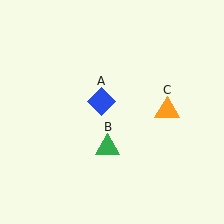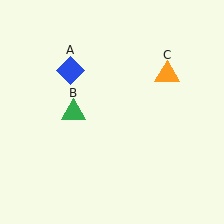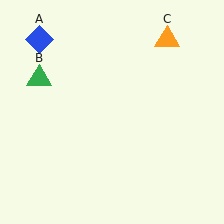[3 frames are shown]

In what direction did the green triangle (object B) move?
The green triangle (object B) moved up and to the left.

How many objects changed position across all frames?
3 objects changed position: blue diamond (object A), green triangle (object B), orange triangle (object C).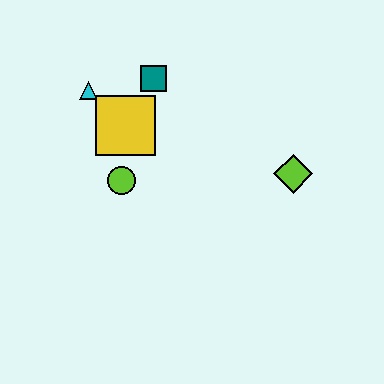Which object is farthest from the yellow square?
The lime diamond is farthest from the yellow square.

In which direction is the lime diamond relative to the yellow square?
The lime diamond is to the right of the yellow square.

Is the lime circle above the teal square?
No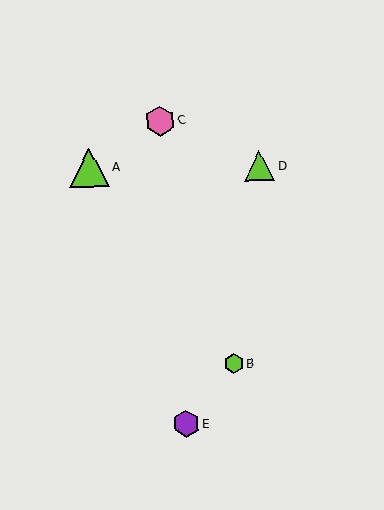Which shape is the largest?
The lime triangle (labeled A) is the largest.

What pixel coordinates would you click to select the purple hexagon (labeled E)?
Click at (186, 424) to select the purple hexagon E.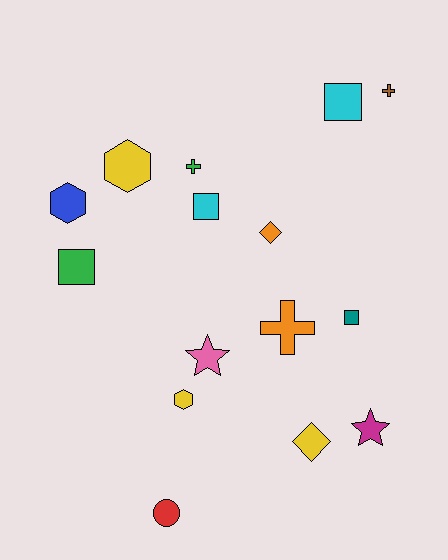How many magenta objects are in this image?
There is 1 magenta object.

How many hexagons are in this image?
There are 3 hexagons.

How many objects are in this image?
There are 15 objects.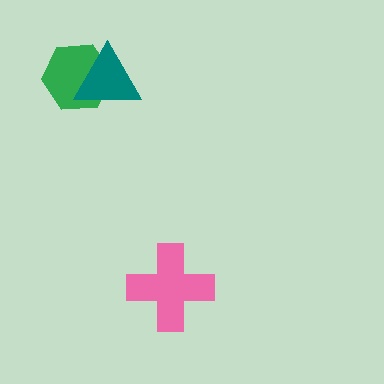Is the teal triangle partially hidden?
No, no other shape covers it.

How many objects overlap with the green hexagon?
1 object overlaps with the green hexagon.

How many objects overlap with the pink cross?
0 objects overlap with the pink cross.